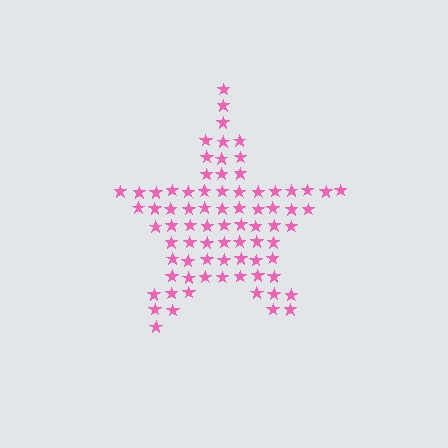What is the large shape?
The large shape is a star.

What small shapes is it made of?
It is made of small stars.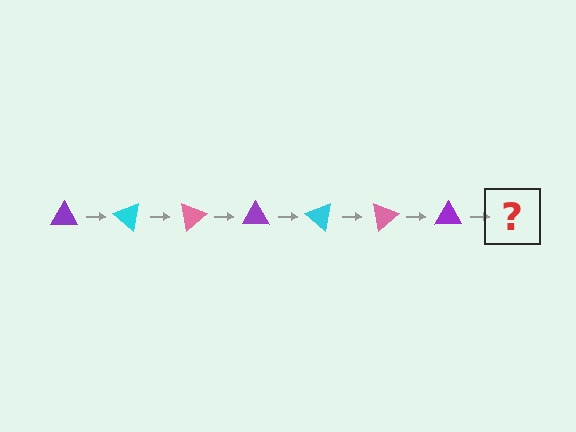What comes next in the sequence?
The next element should be a cyan triangle, rotated 280 degrees from the start.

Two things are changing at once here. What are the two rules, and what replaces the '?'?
The two rules are that it rotates 40 degrees each step and the color cycles through purple, cyan, and pink. The '?' should be a cyan triangle, rotated 280 degrees from the start.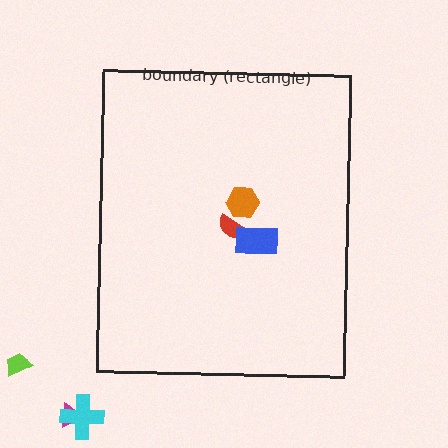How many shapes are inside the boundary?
3 inside, 3 outside.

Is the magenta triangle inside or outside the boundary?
Outside.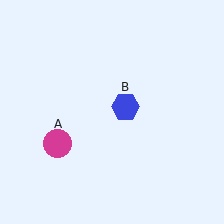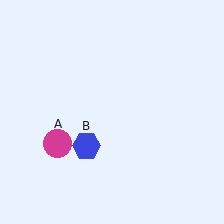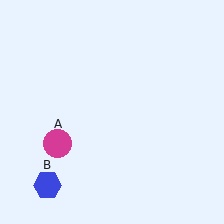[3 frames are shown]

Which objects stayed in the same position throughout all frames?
Magenta circle (object A) remained stationary.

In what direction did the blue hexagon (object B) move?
The blue hexagon (object B) moved down and to the left.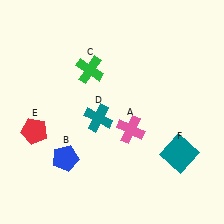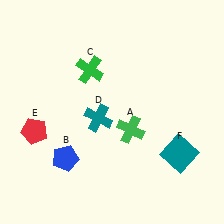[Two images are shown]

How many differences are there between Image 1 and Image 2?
There is 1 difference between the two images.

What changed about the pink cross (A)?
In Image 1, A is pink. In Image 2, it changed to green.